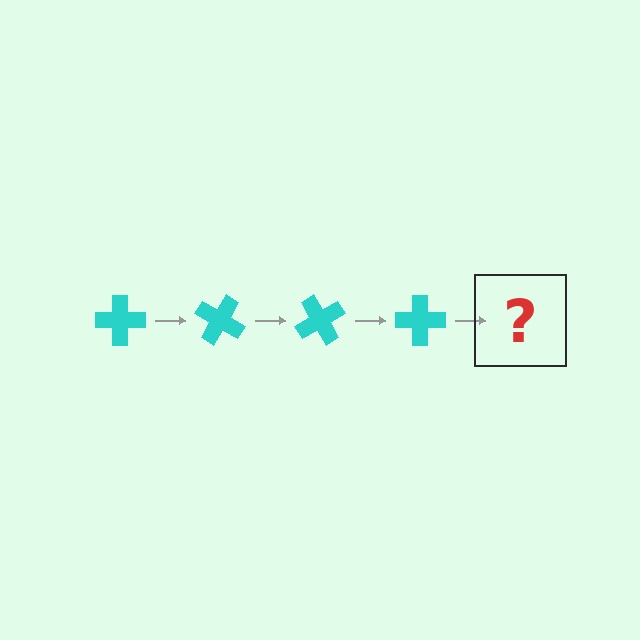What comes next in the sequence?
The next element should be a cyan cross rotated 120 degrees.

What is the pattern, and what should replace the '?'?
The pattern is that the cross rotates 30 degrees each step. The '?' should be a cyan cross rotated 120 degrees.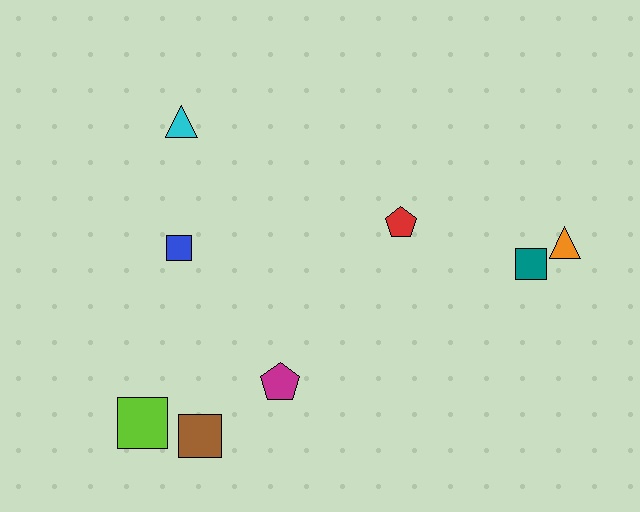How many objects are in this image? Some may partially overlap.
There are 8 objects.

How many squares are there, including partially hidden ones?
There are 4 squares.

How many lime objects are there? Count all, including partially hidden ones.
There is 1 lime object.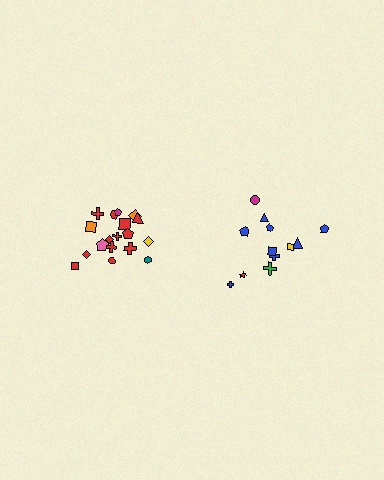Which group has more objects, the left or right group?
The left group.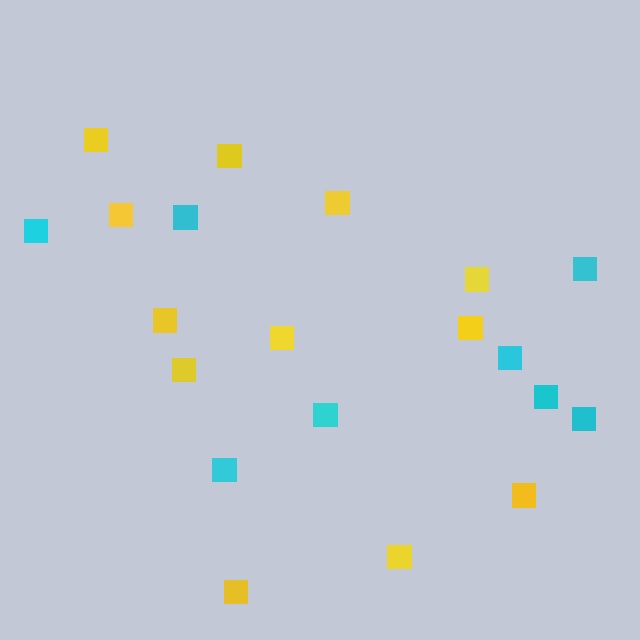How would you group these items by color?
There are 2 groups: one group of yellow squares (12) and one group of cyan squares (8).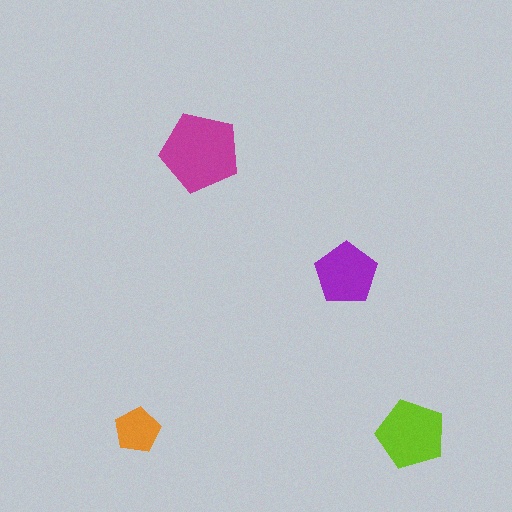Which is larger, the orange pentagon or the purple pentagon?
The purple one.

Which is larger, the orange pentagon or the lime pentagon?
The lime one.